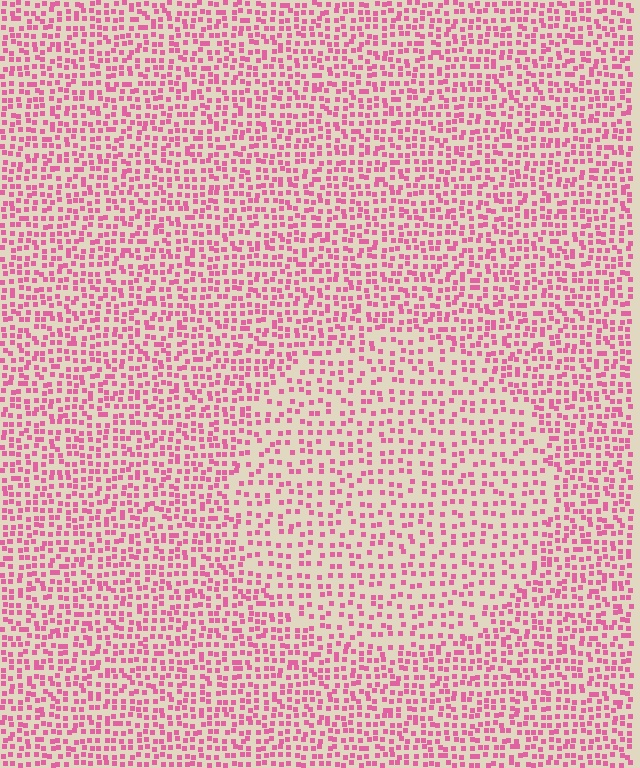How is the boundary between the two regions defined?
The boundary is defined by a change in element density (approximately 1.7x ratio). All elements are the same color, size, and shape.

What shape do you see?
I see a circle.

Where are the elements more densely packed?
The elements are more densely packed outside the circle boundary.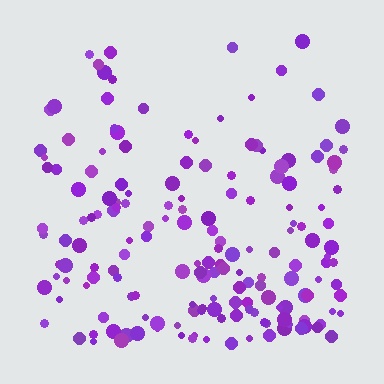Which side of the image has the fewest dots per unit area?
The top.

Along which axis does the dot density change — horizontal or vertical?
Vertical.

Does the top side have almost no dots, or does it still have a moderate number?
Still a moderate number, just noticeably fewer than the bottom.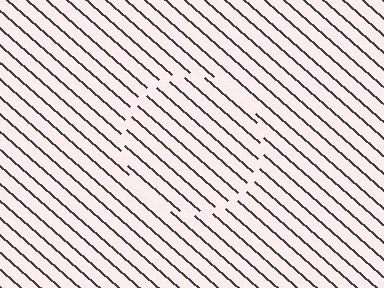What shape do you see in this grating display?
An illusory circle. The interior of the shape contains the same grating, shifted by half a period — the contour is defined by the phase discontinuity where line-ends from the inner and outer gratings abut.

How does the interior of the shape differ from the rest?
The interior of the shape contains the same grating, shifted by half a period — the contour is defined by the phase discontinuity where line-ends from the inner and outer gratings abut.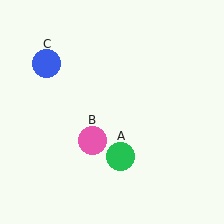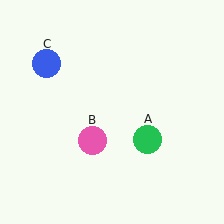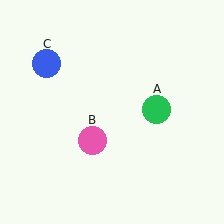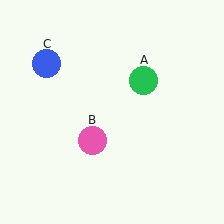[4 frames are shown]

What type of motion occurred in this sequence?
The green circle (object A) rotated counterclockwise around the center of the scene.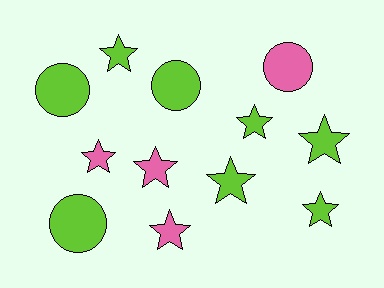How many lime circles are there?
There are 3 lime circles.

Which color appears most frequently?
Lime, with 8 objects.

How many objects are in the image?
There are 12 objects.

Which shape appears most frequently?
Star, with 8 objects.